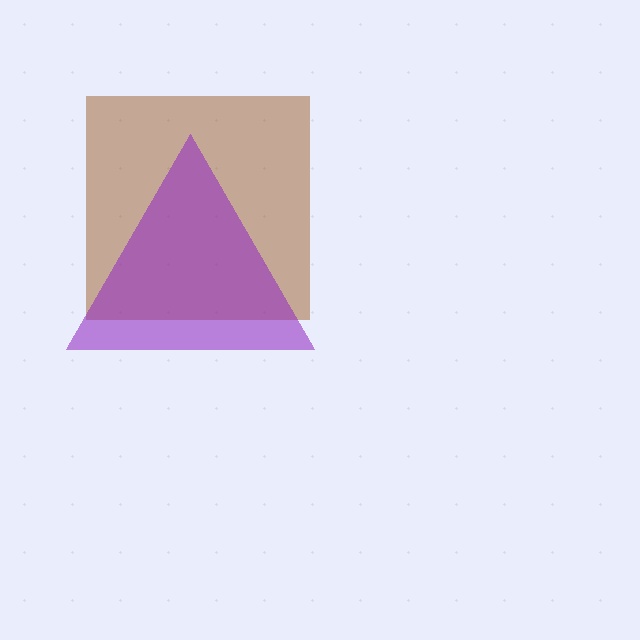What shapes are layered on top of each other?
The layered shapes are: a brown square, a purple triangle.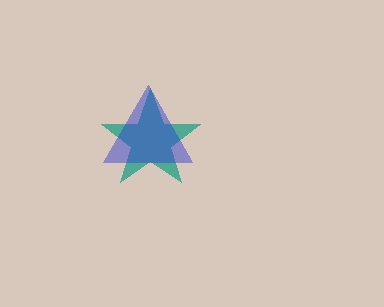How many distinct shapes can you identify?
There are 2 distinct shapes: a teal star, a blue triangle.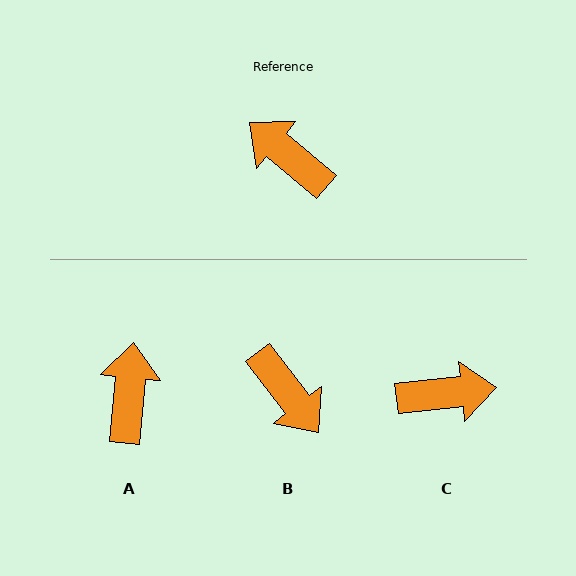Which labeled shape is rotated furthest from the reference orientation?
B, about 167 degrees away.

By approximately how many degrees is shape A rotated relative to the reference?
Approximately 55 degrees clockwise.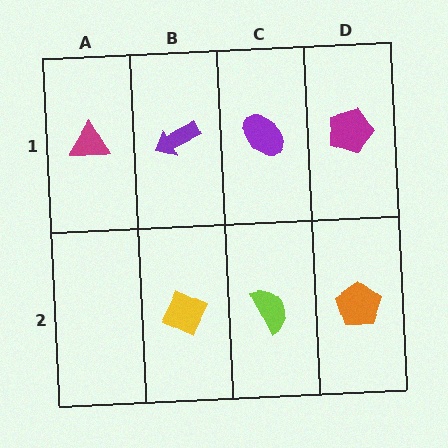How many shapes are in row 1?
4 shapes.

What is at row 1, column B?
A purple arrow.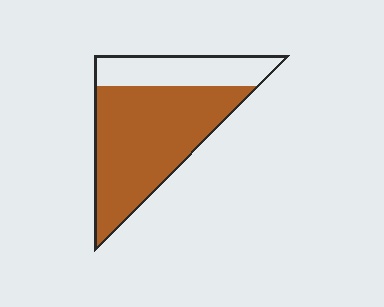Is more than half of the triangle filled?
Yes.